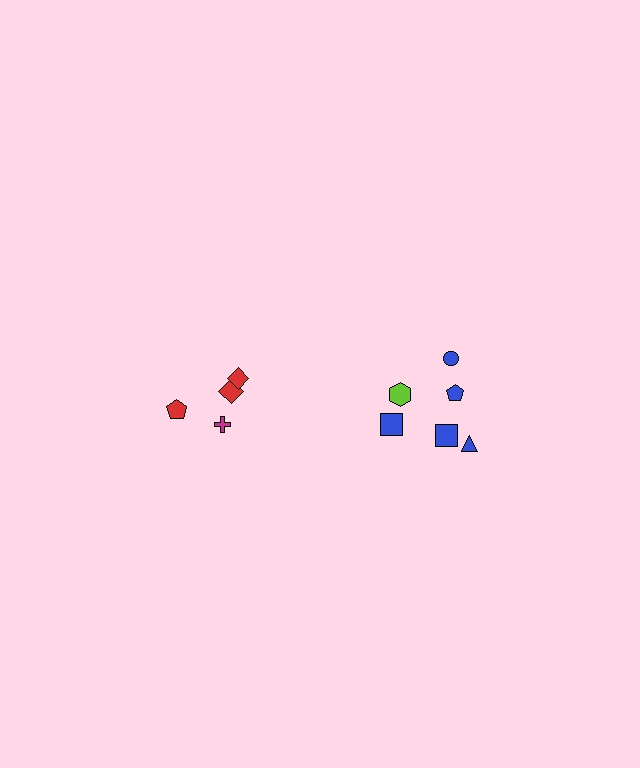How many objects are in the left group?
There are 4 objects.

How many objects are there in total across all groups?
There are 10 objects.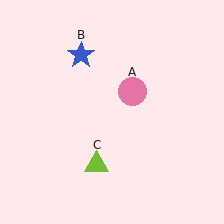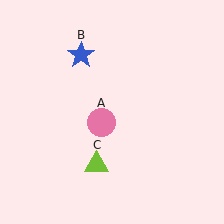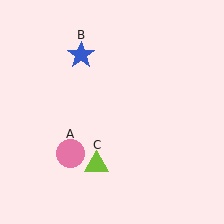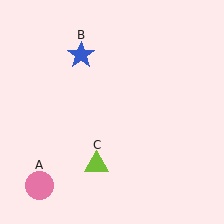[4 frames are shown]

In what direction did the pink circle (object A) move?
The pink circle (object A) moved down and to the left.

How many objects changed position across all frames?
1 object changed position: pink circle (object A).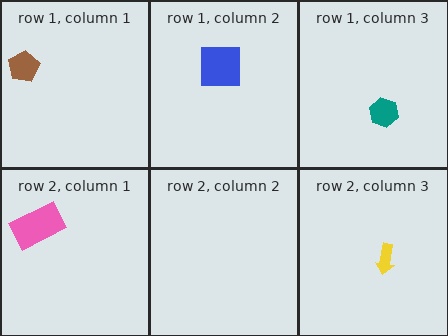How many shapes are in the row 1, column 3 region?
1.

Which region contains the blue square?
The row 1, column 2 region.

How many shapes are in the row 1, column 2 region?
1.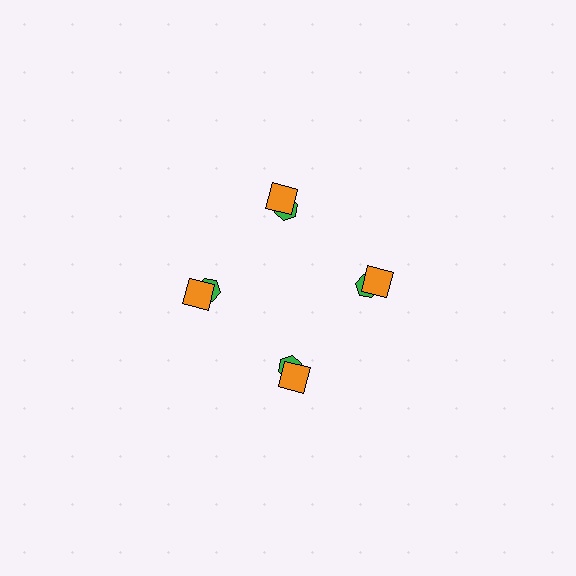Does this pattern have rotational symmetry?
Yes, this pattern has 4-fold rotational symmetry. It looks the same after rotating 90 degrees around the center.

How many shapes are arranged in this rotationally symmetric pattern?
There are 8 shapes, arranged in 4 groups of 2.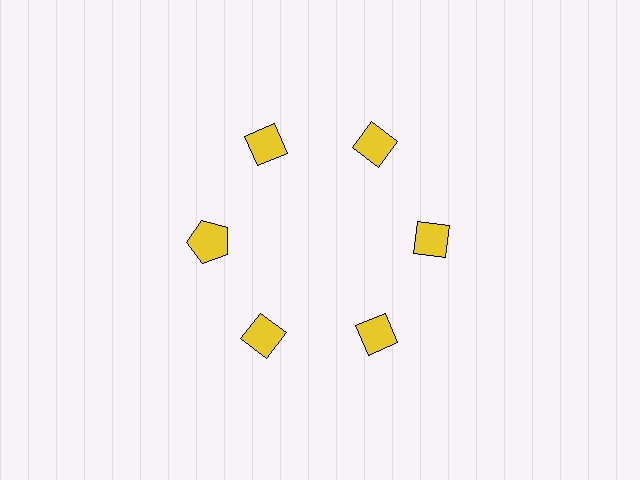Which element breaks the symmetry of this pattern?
The yellow pentagon at roughly the 9 o'clock position breaks the symmetry. All other shapes are yellow diamonds.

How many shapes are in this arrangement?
There are 6 shapes arranged in a ring pattern.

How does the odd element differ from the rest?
It has a different shape: pentagon instead of diamond.